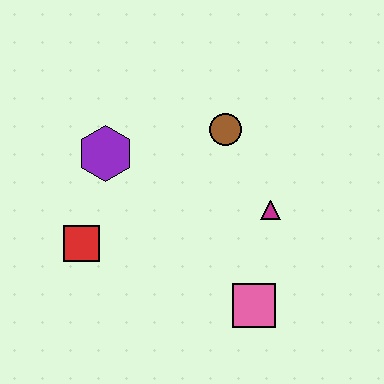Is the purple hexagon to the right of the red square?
Yes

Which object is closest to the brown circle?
The magenta triangle is closest to the brown circle.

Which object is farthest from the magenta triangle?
The red square is farthest from the magenta triangle.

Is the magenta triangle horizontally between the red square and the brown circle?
No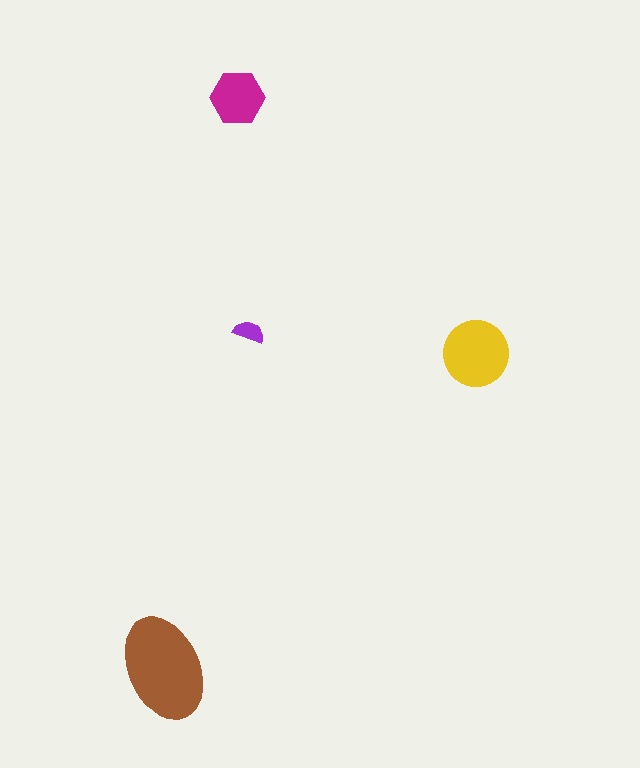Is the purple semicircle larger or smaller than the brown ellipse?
Smaller.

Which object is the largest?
The brown ellipse.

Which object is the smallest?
The purple semicircle.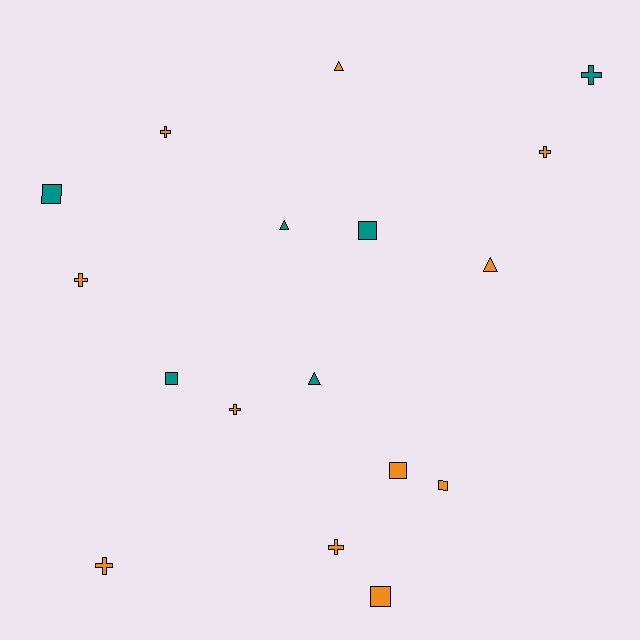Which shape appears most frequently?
Cross, with 7 objects.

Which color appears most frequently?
Orange, with 11 objects.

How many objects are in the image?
There are 17 objects.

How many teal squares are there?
There are 3 teal squares.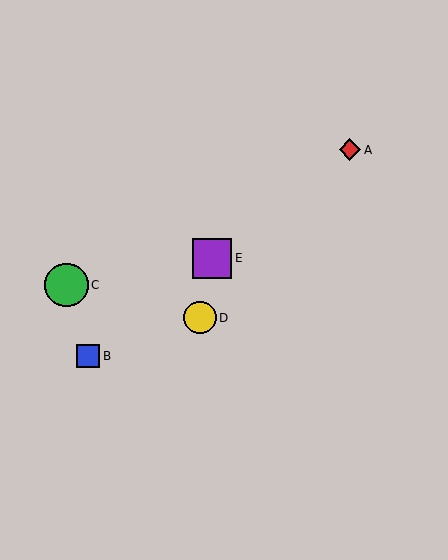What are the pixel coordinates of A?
Object A is at (350, 150).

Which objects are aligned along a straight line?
Objects A, B, E are aligned along a straight line.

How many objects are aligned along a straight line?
3 objects (A, B, E) are aligned along a straight line.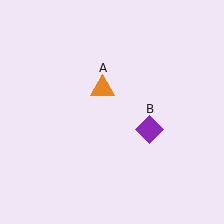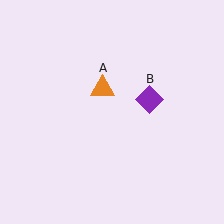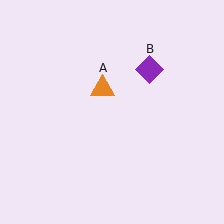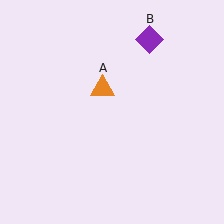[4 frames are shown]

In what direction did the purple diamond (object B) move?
The purple diamond (object B) moved up.